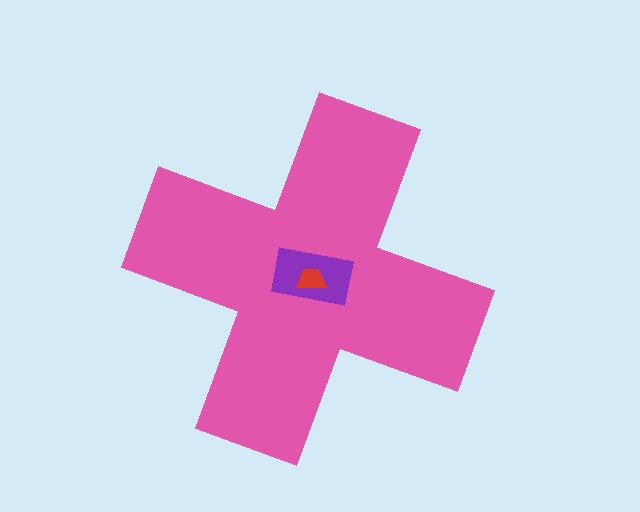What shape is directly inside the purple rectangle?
The red trapezoid.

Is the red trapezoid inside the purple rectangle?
Yes.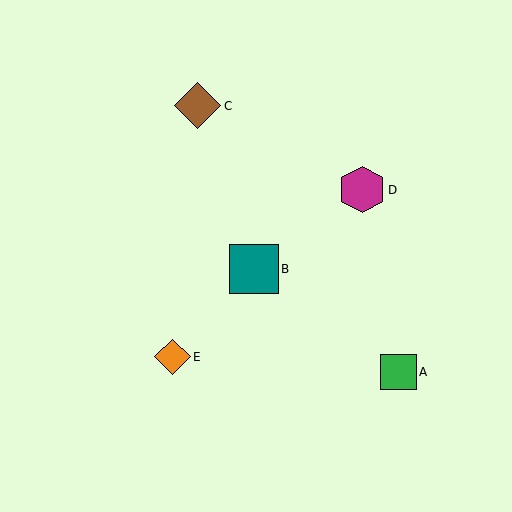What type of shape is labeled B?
Shape B is a teal square.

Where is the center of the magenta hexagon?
The center of the magenta hexagon is at (362, 190).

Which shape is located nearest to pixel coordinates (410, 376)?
The green square (labeled A) at (399, 372) is nearest to that location.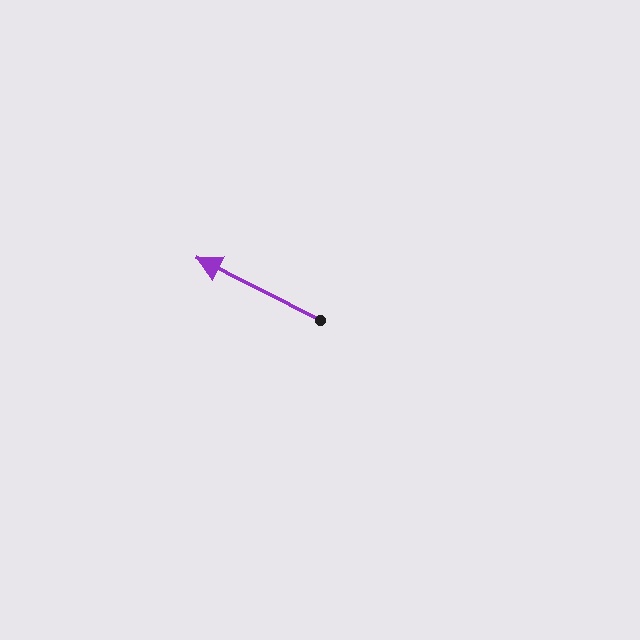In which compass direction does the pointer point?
Northwest.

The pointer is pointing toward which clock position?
Roughly 10 o'clock.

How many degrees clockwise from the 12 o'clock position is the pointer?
Approximately 297 degrees.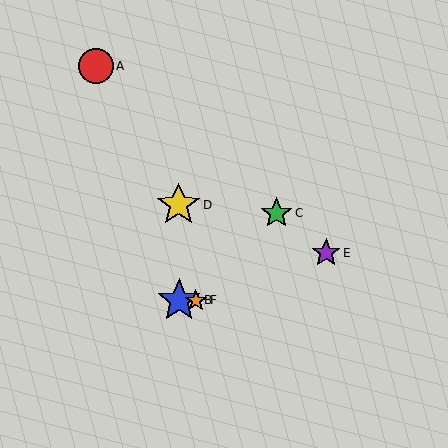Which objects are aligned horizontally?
Objects B, F are aligned horizontally.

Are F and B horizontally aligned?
Yes, both are at y≈300.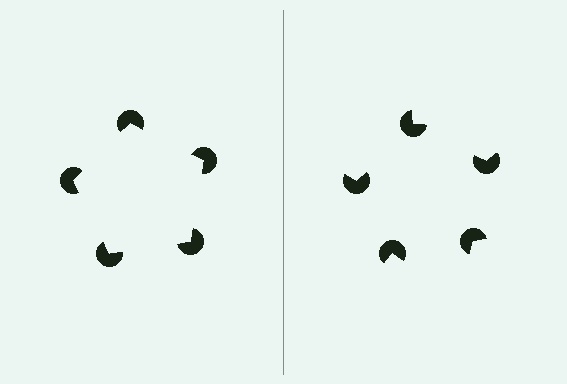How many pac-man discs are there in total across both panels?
10 — 5 on each side.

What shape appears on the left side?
An illusory pentagon.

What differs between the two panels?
The pac-man discs are positioned identically on both sides; only the wedge orientations differ. On the left they align to a pentagon; on the right they are misaligned.